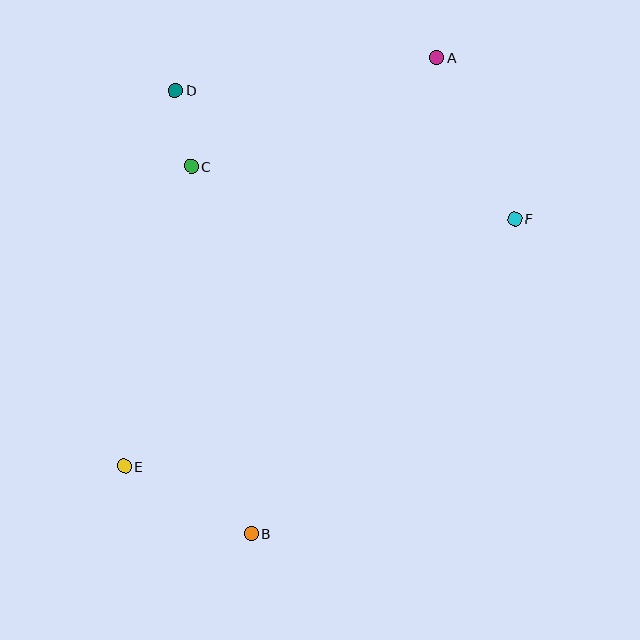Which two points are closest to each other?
Points C and D are closest to each other.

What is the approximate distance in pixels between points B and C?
The distance between B and C is approximately 372 pixels.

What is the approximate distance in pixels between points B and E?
The distance between B and E is approximately 143 pixels.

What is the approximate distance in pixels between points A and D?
The distance between A and D is approximately 263 pixels.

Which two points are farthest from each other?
Points A and E are farthest from each other.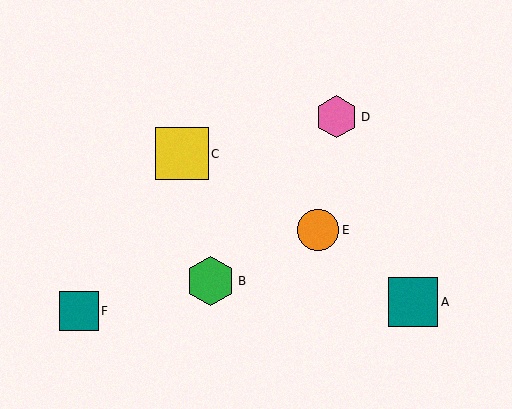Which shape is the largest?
The yellow square (labeled C) is the largest.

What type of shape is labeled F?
Shape F is a teal square.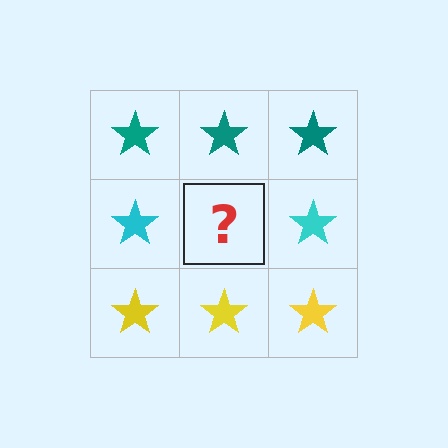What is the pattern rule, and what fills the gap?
The rule is that each row has a consistent color. The gap should be filled with a cyan star.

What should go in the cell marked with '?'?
The missing cell should contain a cyan star.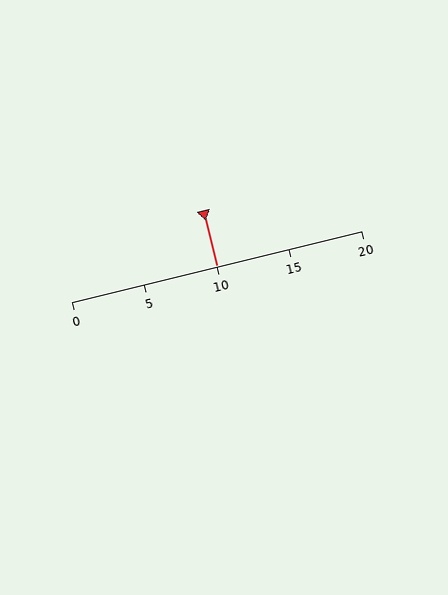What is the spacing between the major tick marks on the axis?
The major ticks are spaced 5 apart.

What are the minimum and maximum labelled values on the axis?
The axis runs from 0 to 20.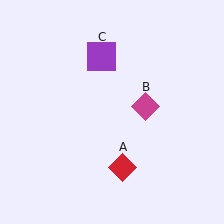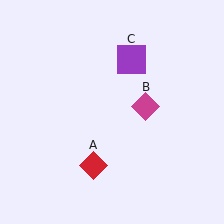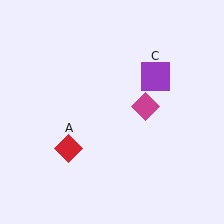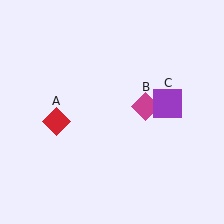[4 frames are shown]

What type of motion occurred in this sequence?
The red diamond (object A), purple square (object C) rotated clockwise around the center of the scene.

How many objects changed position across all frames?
2 objects changed position: red diamond (object A), purple square (object C).